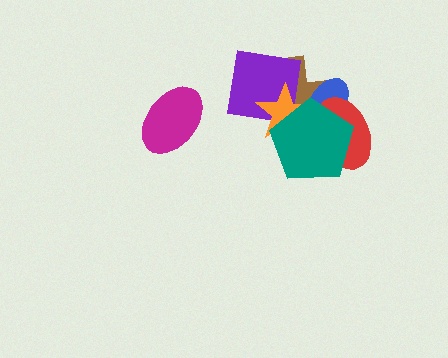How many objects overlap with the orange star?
4 objects overlap with the orange star.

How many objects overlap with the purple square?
3 objects overlap with the purple square.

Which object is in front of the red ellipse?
The teal pentagon is in front of the red ellipse.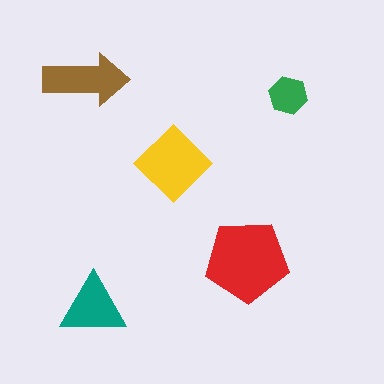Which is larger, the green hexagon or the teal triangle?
The teal triangle.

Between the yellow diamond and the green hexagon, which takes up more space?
The yellow diamond.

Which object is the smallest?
The green hexagon.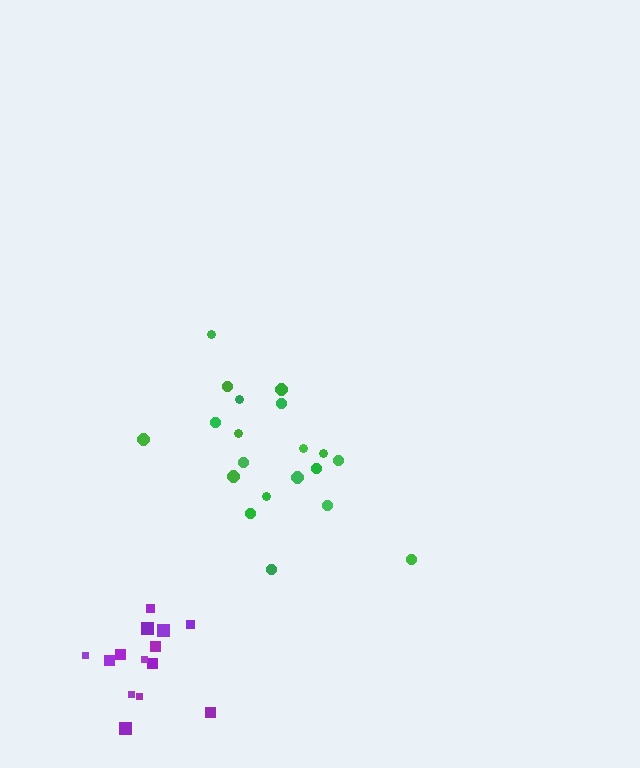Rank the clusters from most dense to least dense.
purple, green.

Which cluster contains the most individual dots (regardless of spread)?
Green (20).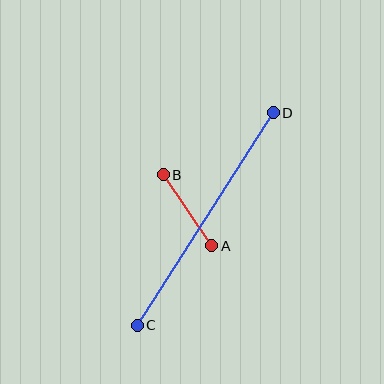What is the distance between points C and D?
The distance is approximately 252 pixels.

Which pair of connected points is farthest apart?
Points C and D are farthest apart.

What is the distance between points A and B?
The distance is approximately 86 pixels.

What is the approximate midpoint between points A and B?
The midpoint is at approximately (187, 210) pixels.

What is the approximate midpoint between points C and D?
The midpoint is at approximately (205, 219) pixels.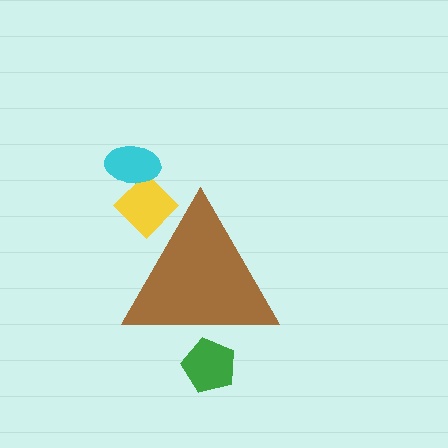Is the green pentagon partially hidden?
Yes, the green pentagon is partially hidden behind the brown triangle.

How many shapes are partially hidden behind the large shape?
2 shapes are partially hidden.